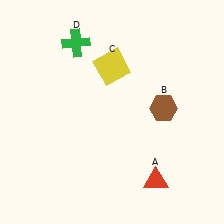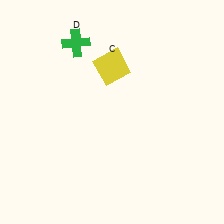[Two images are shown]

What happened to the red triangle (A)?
The red triangle (A) was removed in Image 2. It was in the bottom-right area of Image 1.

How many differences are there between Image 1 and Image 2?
There are 2 differences between the two images.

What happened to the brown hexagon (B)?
The brown hexagon (B) was removed in Image 2. It was in the top-right area of Image 1.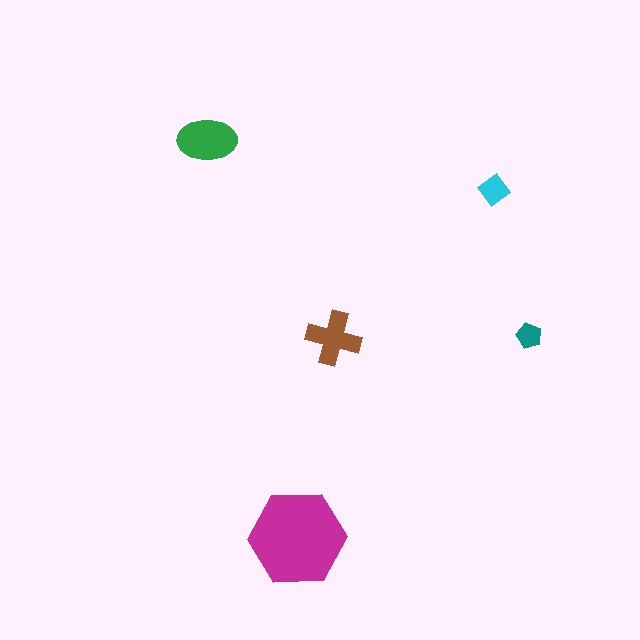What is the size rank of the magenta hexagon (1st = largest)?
1st.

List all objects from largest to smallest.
The magenta hexagon, the green ellipse, the brown cross, the cyan diamond, the teal pentagon.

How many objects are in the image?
There are 5 objects in the image.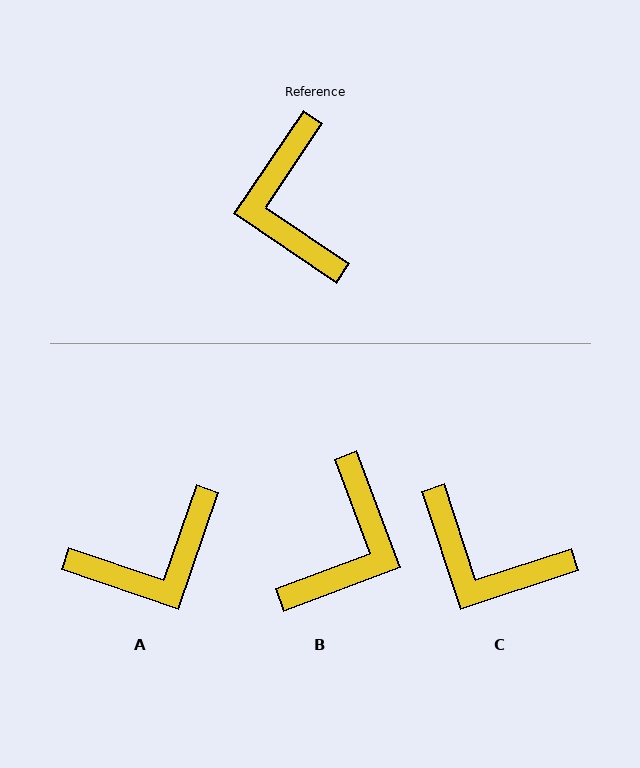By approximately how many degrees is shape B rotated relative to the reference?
Approximately 145 degrees counter-clockwise.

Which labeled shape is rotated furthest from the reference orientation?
B, about 145 degrees away.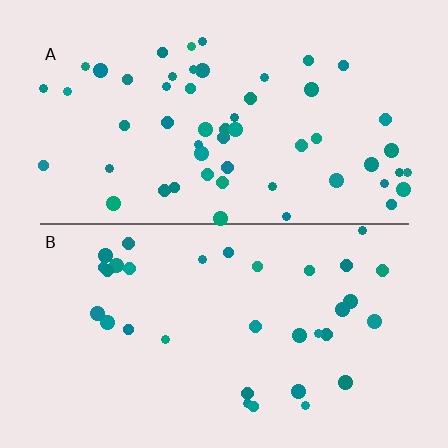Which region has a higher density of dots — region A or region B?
A (the top).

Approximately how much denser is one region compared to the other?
Approximately 1.6× — region A over region B.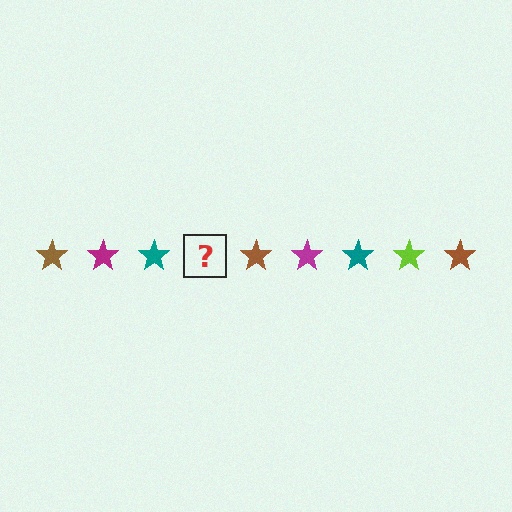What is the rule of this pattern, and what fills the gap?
The rule is that the pattern cycles through brown, magenta, teal, lime stars. The gap should be filled with a lime star.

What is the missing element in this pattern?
The missing element is a lime star.